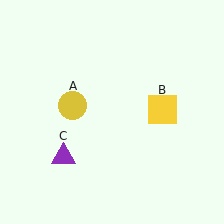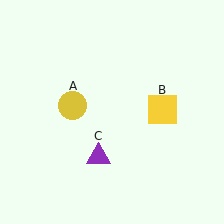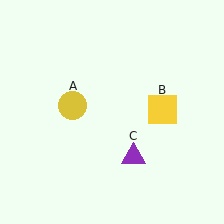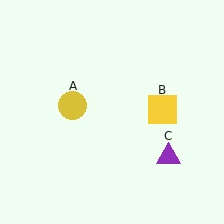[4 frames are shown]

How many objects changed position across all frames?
1 object changed position: purple triangle (object C).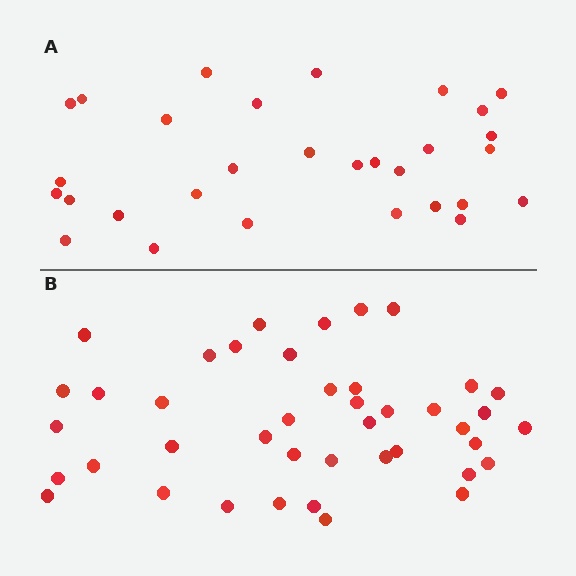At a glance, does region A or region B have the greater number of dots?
Region B (the bottom region) has more dots.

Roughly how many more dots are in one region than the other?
Region B has roughly 12 or so more dots than region A.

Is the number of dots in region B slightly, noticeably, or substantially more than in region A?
Region B has noticeably more, but not dramatically so. The ratio is roughly 1.4 to 1.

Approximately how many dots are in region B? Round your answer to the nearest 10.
About 40 dots. (The exact count is 42, which rounds to 40.)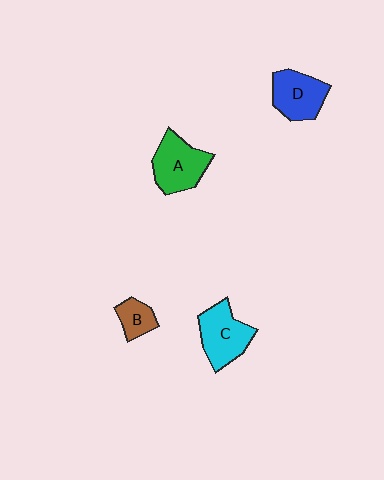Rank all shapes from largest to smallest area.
From largest to smallest: A (green), C (cyan), D (blue), B (brown).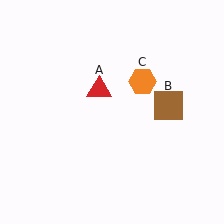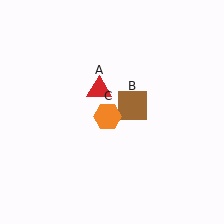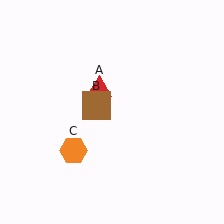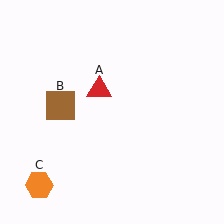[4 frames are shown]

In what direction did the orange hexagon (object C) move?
The orange hexagon (object C) moved down and to the left.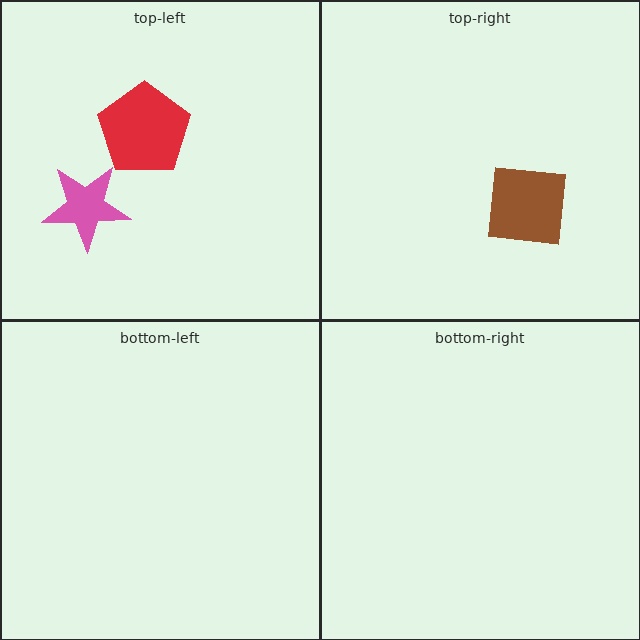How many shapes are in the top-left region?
2.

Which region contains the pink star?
The top-left region.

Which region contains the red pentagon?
The top-left region.